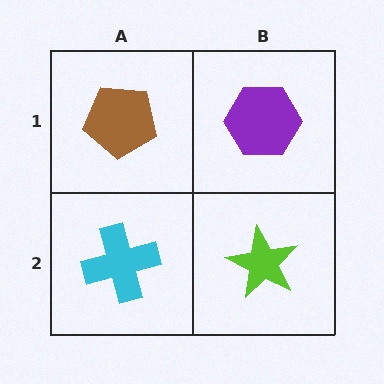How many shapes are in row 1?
2 shapes.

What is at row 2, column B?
A lime star.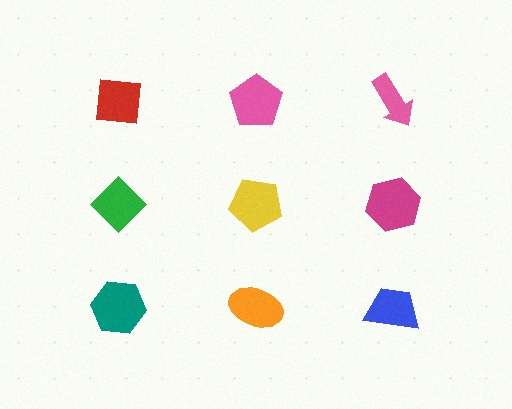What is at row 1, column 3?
A pink arrow.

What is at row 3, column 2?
An orange ellipse.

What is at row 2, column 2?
A yellow pentagon.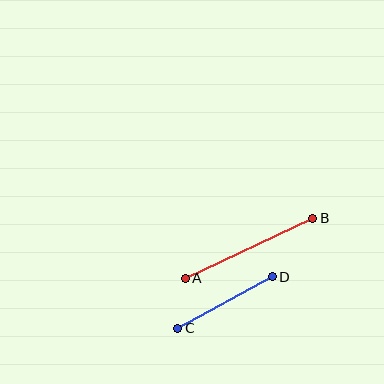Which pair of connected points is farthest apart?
Points A and B are farthest apart.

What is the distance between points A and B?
The distance is approximately 141 pixels.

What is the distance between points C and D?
The distance is approximately 107 pixels.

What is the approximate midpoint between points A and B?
The midpoint is at approximately (249, 248) pixels.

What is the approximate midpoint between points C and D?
The midpoint is at approximately (225, 302) pixels.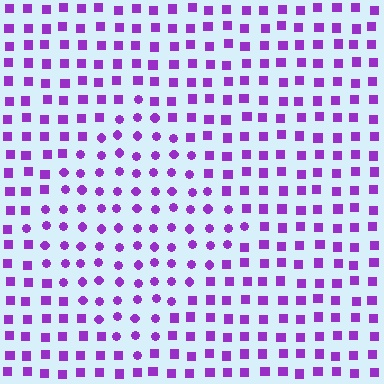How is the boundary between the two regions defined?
The boundary is defined by a change in element shape: circles inside vs. squares outside. All elements share the same color and spacing.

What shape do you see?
I see a diamond.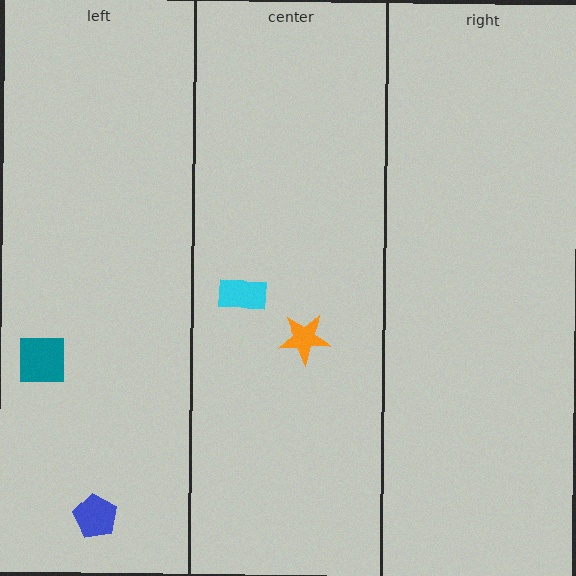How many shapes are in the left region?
2.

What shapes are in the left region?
The blue pentagon, the teal square.